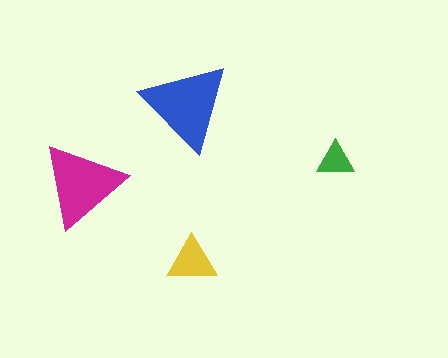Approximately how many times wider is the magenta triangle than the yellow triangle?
About 1.5 times wider.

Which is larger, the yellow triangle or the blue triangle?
The blue one.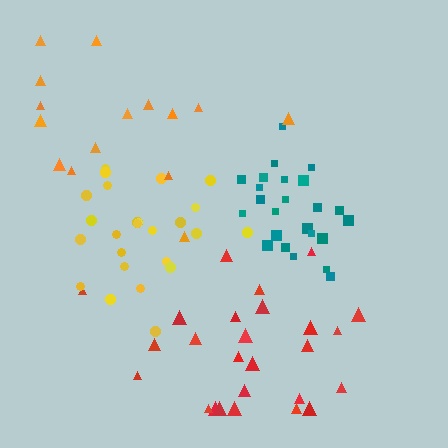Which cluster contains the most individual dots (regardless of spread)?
Red (26).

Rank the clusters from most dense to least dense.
teal, yellow, red, orange.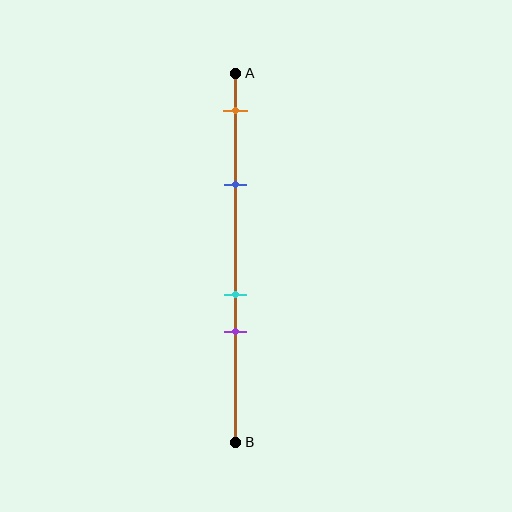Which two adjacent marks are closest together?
The cyan and purple marks are the closest adjacent pair.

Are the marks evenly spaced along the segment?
No, the marks are not evenly spaced.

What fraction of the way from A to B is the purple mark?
The purple mark is approximately 70% (0.7) of the way from A to B.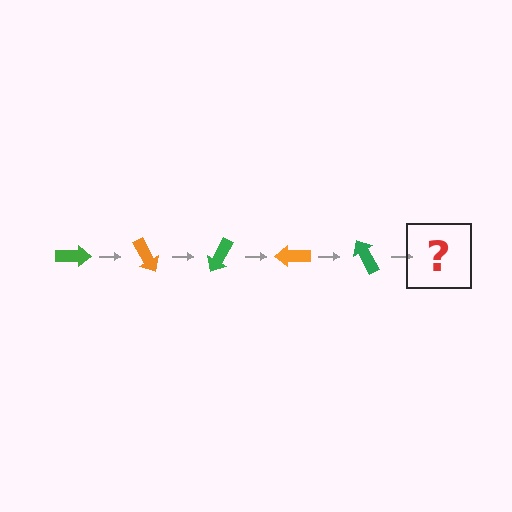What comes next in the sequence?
The next element should be an orange arrow, rotated 300 degrees from the start.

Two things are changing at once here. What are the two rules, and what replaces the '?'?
The two rules are that it rotates 60 degrees each step and the color cycles through green and orange. The '?' should be an orange arrow, rotated 300 degrees from the start.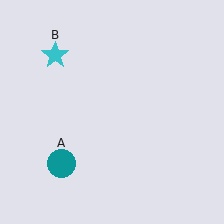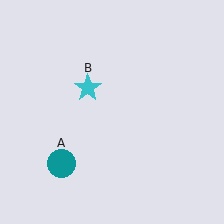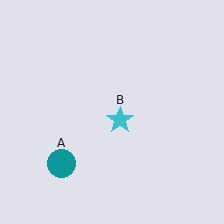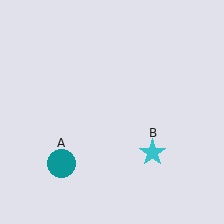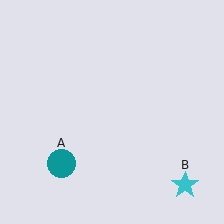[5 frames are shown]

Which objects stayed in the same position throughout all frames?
Teal circle (object A) remained stationary.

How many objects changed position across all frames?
1 object changed position: cyan star (object B).